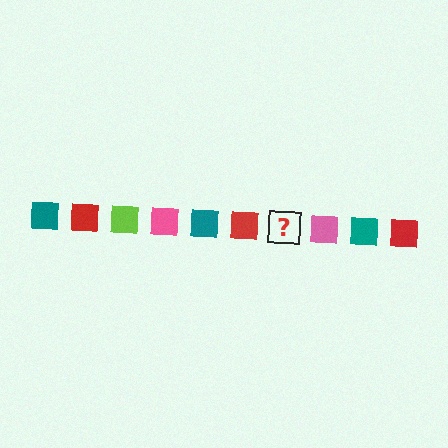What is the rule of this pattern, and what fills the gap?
The rule is that the pattern cycles through teal, red, lime, pink squares. The gap should be filled with a lime square.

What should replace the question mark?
The question mark should be replaced with a lime square.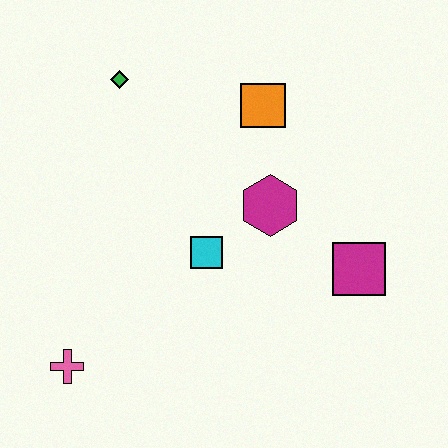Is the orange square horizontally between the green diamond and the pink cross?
No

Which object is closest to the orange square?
The magenta hexagon is closest to the orange square.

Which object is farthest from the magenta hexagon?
The pink cross is farthest from the magenta hexagon.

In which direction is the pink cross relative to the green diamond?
The pink cross is below the green diamond.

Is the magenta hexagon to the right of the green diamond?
Yes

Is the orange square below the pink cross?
No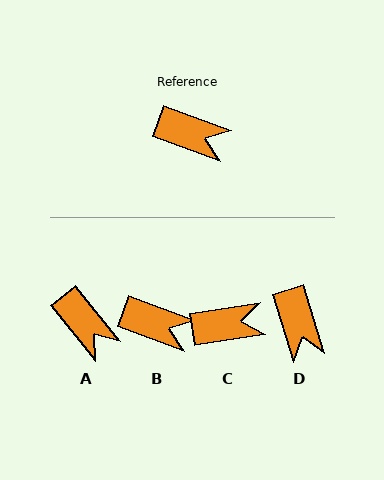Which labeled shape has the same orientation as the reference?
B.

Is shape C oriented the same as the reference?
No, it is off by about 29 degrees.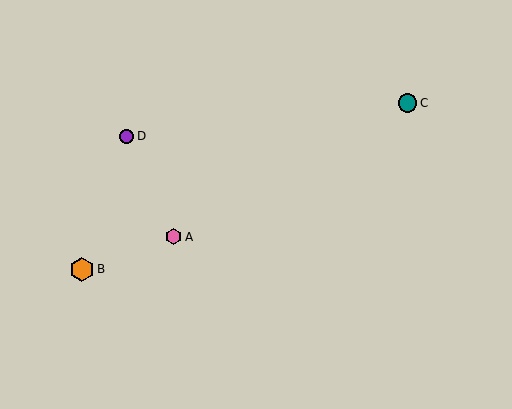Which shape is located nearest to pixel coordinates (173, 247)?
The pink hexagon (labeled A) at (174, 237) is nearest to that location.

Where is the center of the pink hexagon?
The center of the pink hexagon is at (174, 237).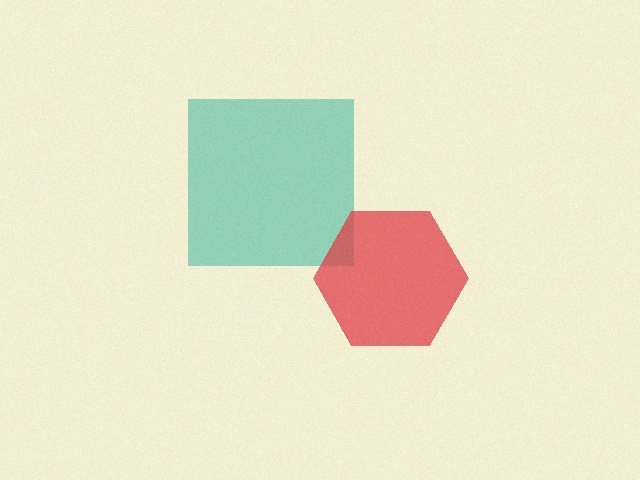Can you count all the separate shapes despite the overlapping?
Yes, there are 2 separate shapes.